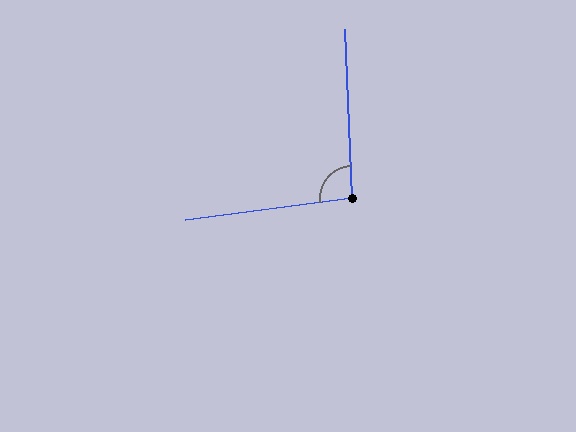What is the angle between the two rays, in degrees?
Approximately 95 degrees.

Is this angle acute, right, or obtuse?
It is obtuse.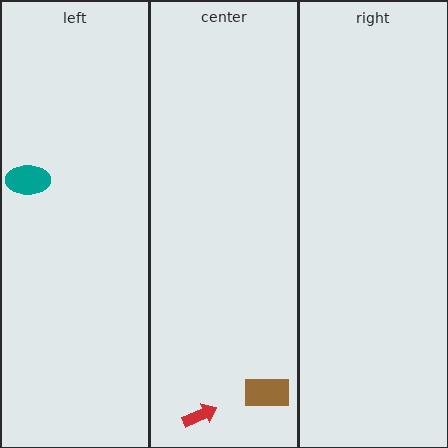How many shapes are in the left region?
1.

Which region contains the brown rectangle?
The center region.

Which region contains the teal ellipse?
The left region.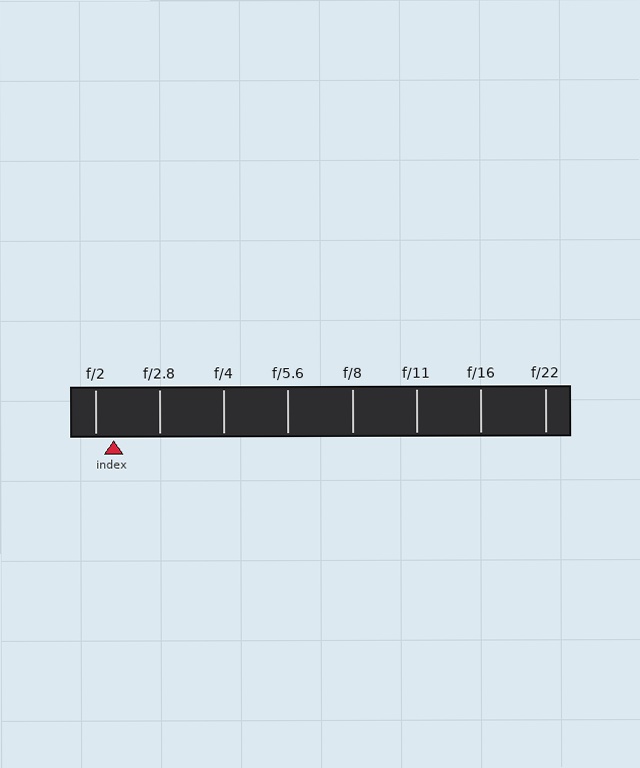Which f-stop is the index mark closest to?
The index mark is closest to f/2.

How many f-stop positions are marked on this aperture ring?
There are 8 f-stop positions marked.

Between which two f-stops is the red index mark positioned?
The index mark is between f/2 and f/2.8.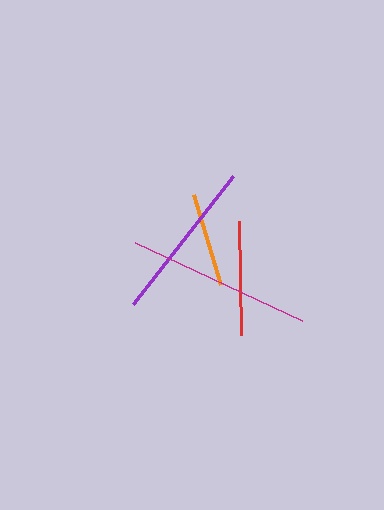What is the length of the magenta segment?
The magenta segment is approximately 184 pixels long.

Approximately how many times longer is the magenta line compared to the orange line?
The magenta line is approximately 1.9 times the length of the orange line.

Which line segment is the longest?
The magenta line is the longest at approximately 184 pixels.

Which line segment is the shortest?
The orange line is the shortest at approximately 95 pixels.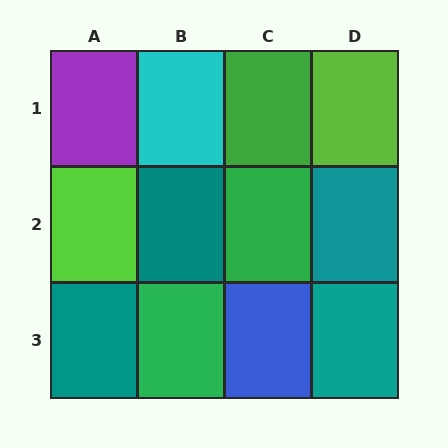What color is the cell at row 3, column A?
Teal.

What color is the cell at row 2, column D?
Teal.